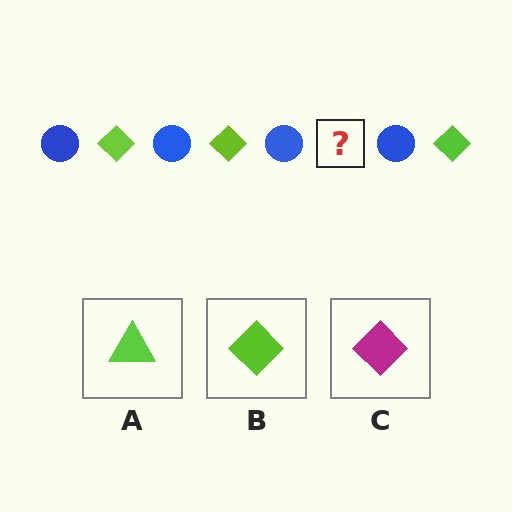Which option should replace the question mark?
Option B.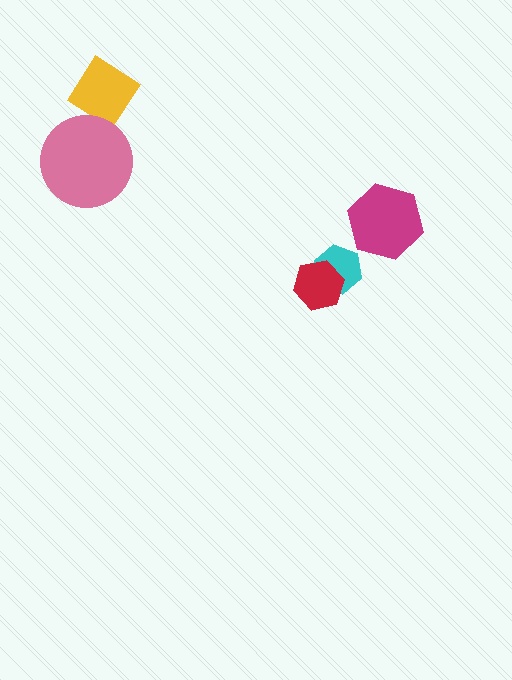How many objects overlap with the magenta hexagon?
0 objects overlap with the magenta hexagon.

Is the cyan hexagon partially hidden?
Yes, it is partially covered by another shape.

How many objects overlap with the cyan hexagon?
1 object overlaps with the cyan hexagon.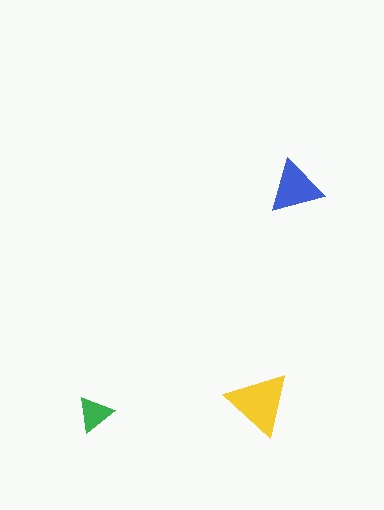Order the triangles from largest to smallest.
the yellow one, the blue one, the green one.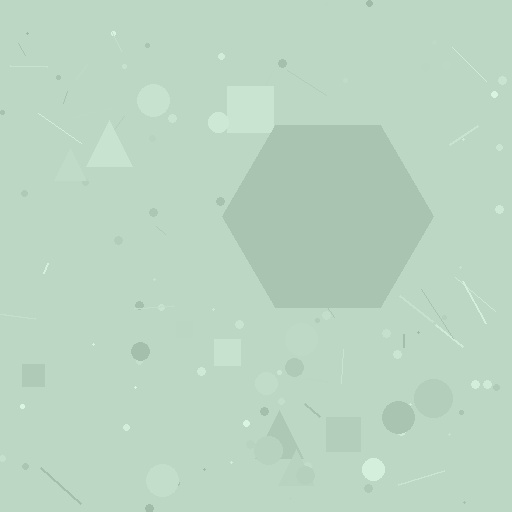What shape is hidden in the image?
A hexagon is hidden in the image.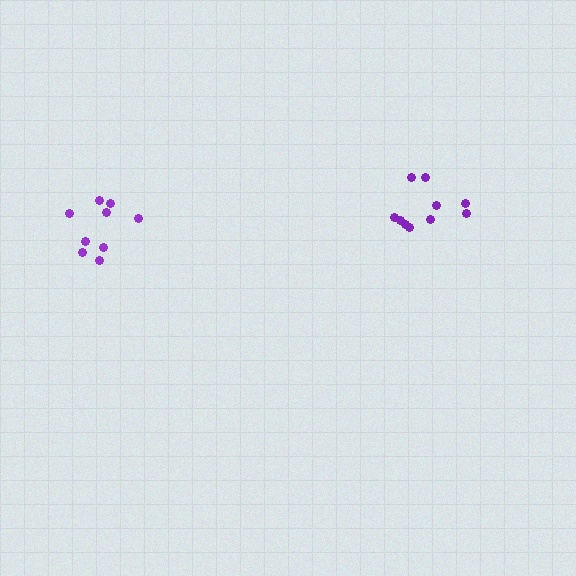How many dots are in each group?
Group 1: 9 dots, Group 2: 10 dots (19 total).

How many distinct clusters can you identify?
There are 2 distinct clusters.